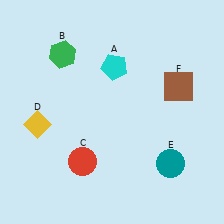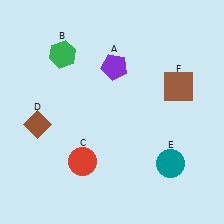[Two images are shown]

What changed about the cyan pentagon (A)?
In Image 1, A is cyan. In Image 2, it changed to purple.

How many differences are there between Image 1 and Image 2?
There are 2 differences between the two images.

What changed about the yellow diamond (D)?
In Image 1, D is yellow. In Image 2, it changed to brown.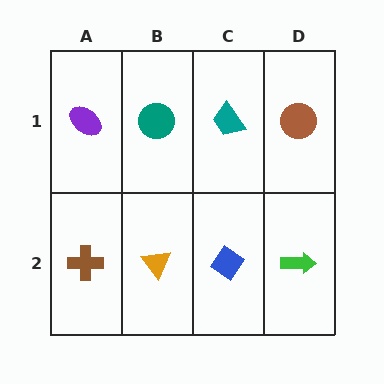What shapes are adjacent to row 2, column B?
A teal circle (row 1, column B), a brown cross (row 2, column A), a blue diamond (row 2, column C).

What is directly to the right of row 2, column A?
An orange triangle.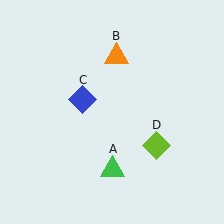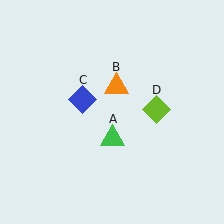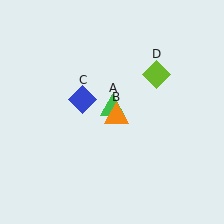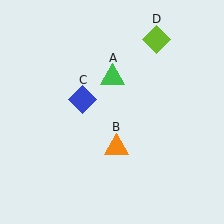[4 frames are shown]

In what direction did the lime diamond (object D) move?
The lime diamond (object D) moved up.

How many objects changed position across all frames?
3 objects changed position: green triangle (object A), orange triangle (object B), lime diamond (object D).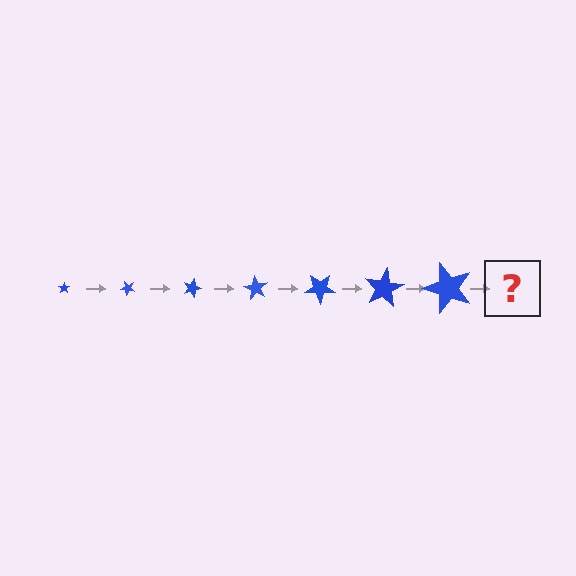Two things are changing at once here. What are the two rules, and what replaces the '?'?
The two rules are that the star grows larger each step and it rotates 45 degrees each step. The '?' should be a star, larger than the previous one and rotated 315 degrees from the start.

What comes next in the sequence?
The next element should be a star, larger than the previous one and rotated 315 degrees from the start.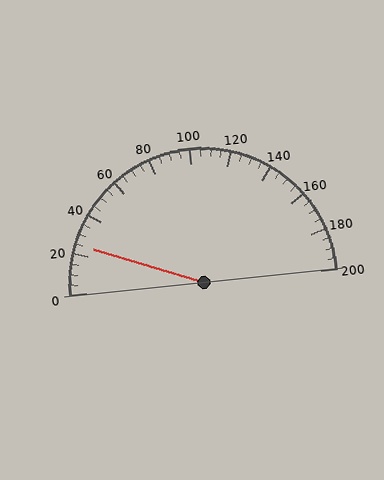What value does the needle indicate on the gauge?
The needle indicates approximately 25.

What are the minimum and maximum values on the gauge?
The gauge ranges from 0 to 200.